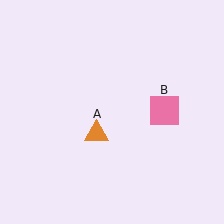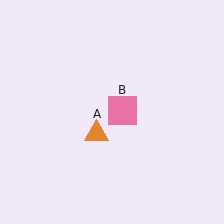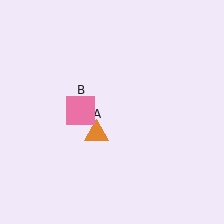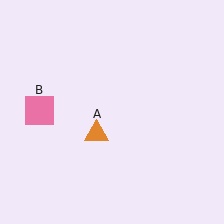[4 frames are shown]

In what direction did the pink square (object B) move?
The pink square (object B) moved left.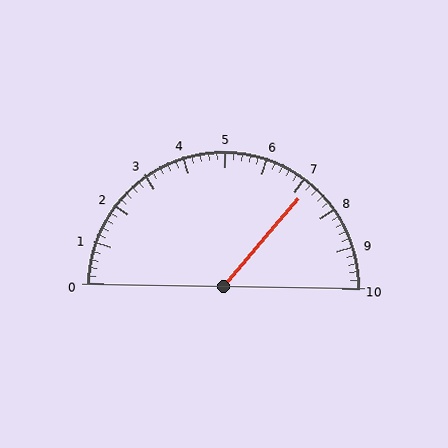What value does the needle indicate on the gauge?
The needle indicates approximately 7.2.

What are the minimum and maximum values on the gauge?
The gauge ranges from 0 to 10.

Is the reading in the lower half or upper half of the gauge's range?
The reading is in the upper half of the range (0 to 10).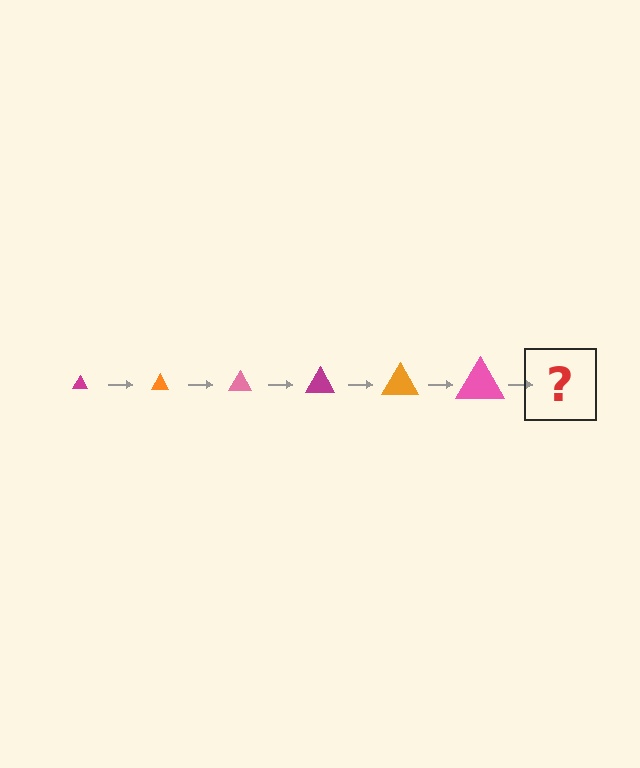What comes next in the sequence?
The next element should be a magenta triangle, larger than the previous one.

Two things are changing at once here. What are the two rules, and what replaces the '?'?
The two rules are that the triangle grows larger each step and the color cycles through magenta, orange, and pink. The '?' should be a magenta triangle, larger than the previous one.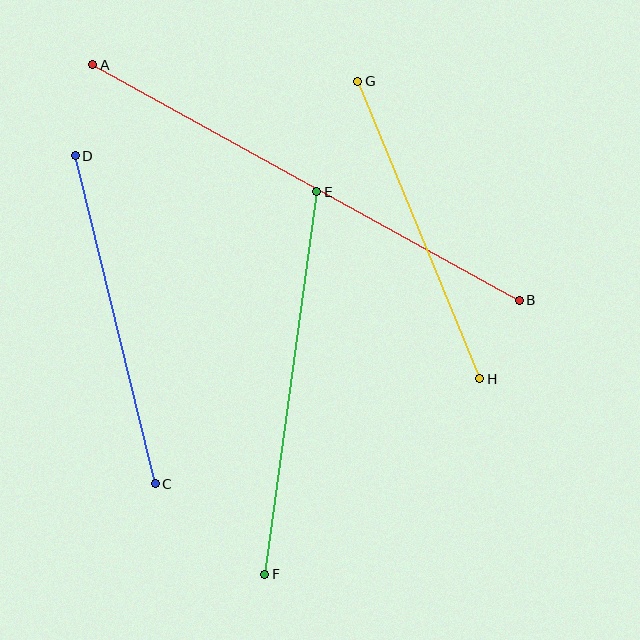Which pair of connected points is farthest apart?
Points A and B are farthest apart.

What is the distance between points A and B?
The distance is approximately 487 pixels.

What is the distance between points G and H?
The distance is approximately 322 pixels.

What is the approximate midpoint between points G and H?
The midpoint is at approximately (419, 230) pixels.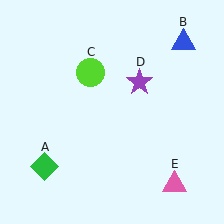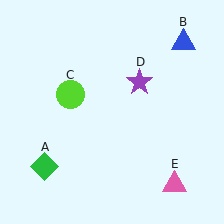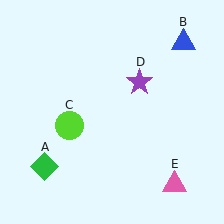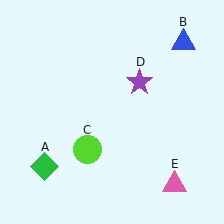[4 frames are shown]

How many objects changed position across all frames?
1 object changed position: lime circle (object C).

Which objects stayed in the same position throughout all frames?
Green diamond (object A) and blue triangle (object B) and purple star (object D) and pink triangle (object E) remained stationary.